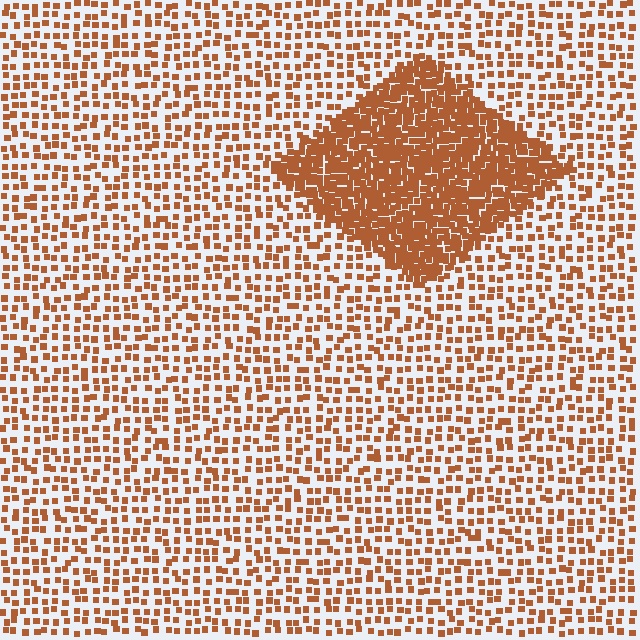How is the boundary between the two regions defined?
The boundary is defined by a change in element density (approximately 2.8x ratio). All elements are the same color, size, and shape.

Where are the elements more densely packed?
The elements are more densely packed inside the diamond boundary.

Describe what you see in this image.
The image contains small brown elements arranged at two different densities. A diamond-shaped region is visible where the elements are more densely packed than the surrounding area.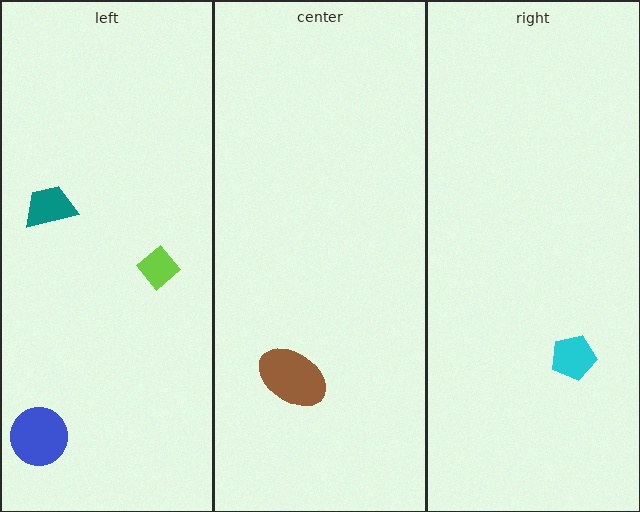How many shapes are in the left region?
3.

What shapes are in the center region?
The brown ellipse.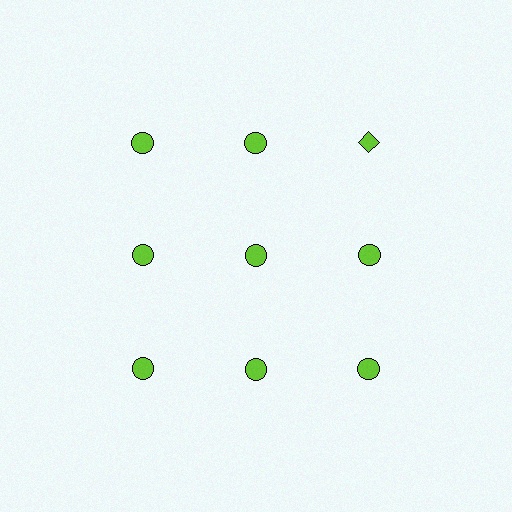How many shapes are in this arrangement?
There are 9 shapes arranged in a grid pattern.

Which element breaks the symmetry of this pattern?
The lime diamond in the top row, center column breaks the symmetry. All other shapes are lime circles.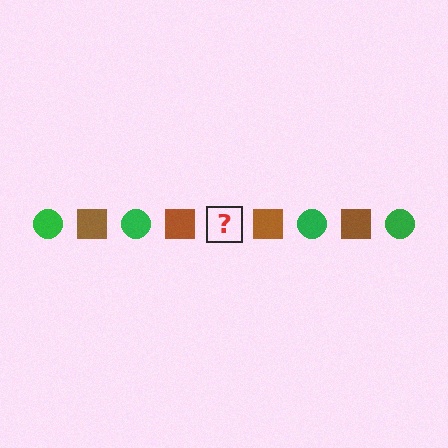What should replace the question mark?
The question mark should be replaced with a green circle.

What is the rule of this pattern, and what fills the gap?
The rule is that the pattern alternates between green circle and brown square. The gap should be filled with a green circle.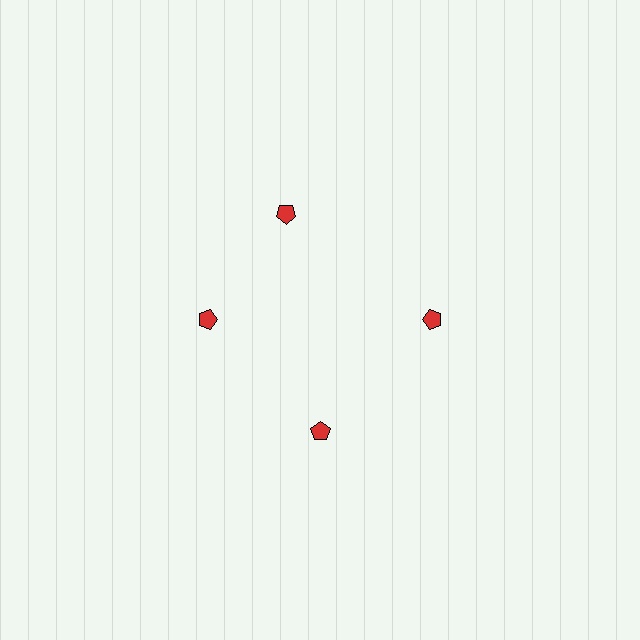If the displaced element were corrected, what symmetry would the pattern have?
It would have 4-fold rotational symmetry — the pattern would map onto itself every 90 degrees.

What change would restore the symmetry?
The symmetry would be restored by rotating it back into even spacing with its neighbors so that all 4 pentagons sit at equal angles and equal distance from the center.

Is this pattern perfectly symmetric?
No. The 4 red pentagons are arranged in a ring, but one element near the 12 o'clock position is rotated out of alignment along the ring, breaking the 4-fold rotational symmetry.